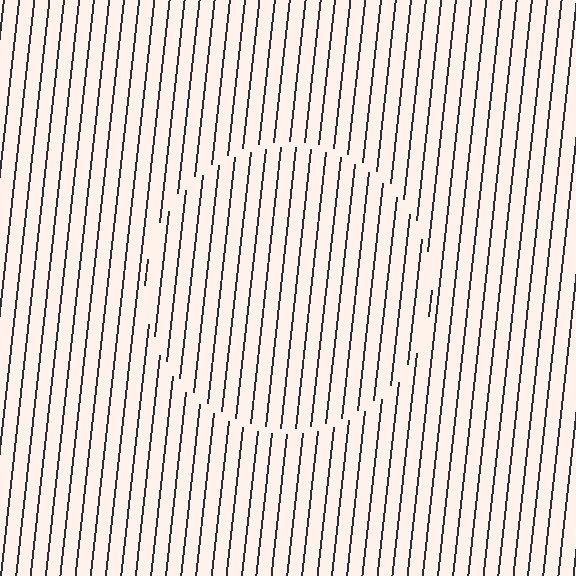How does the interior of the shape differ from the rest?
The interior of the shape contains the same grating, shifted by half a period — the contour is defined by the phase discontinuity where line-ends from the inner and outer gratings abut.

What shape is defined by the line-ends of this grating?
An illusory circle. The interior of the shape contains the same grating, shifted by half a period — the contour is defined by the phase discontinuity where line-ends from the inner and outer gratings abut.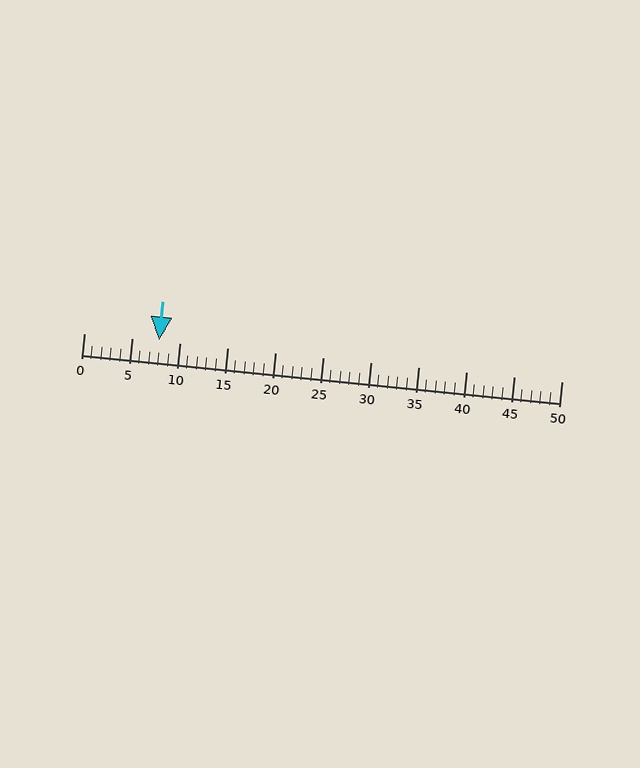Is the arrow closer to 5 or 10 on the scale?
The arrow is closer to 10.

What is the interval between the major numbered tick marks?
The major tick marks are spaced 5 units apart.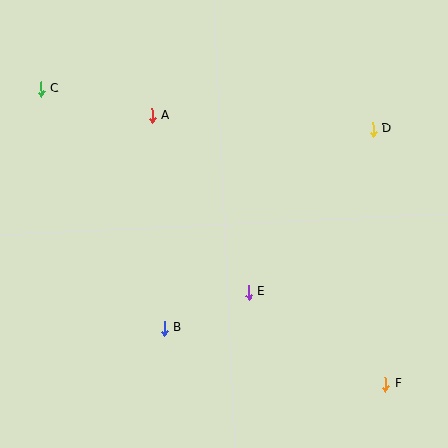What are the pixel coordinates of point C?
Point C is at (41, 89).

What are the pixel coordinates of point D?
Point D is at (373, 129).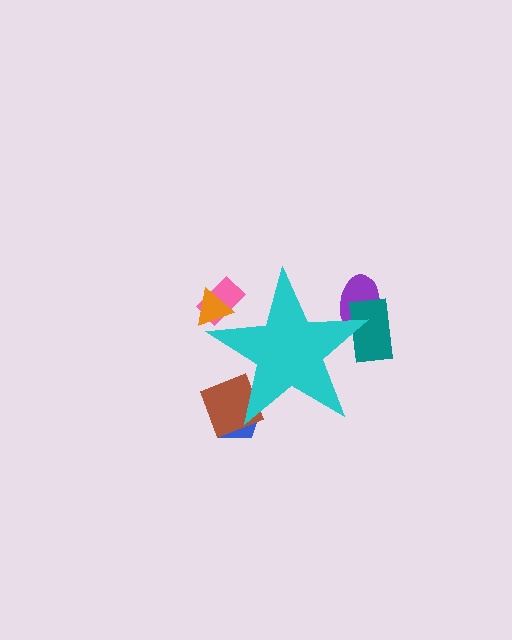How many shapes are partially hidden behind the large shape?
6 shapes are partially hidden.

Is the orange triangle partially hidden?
Yes, the orange triangle is partially hidden behind the cyan star.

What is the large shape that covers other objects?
A cyan star.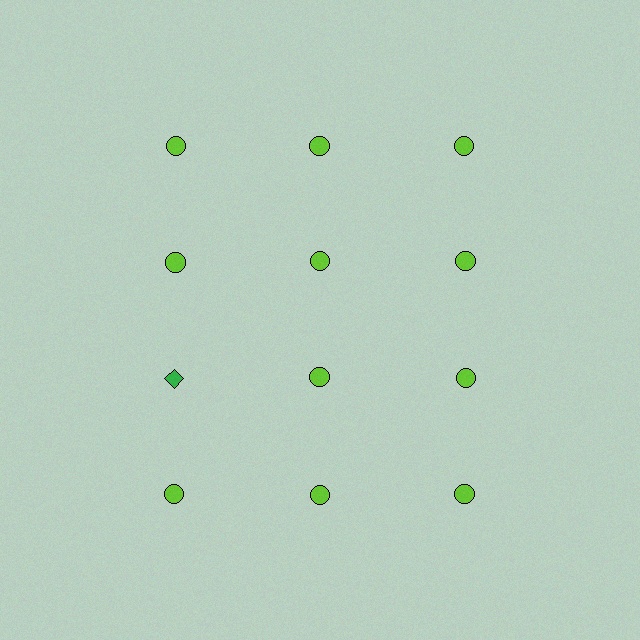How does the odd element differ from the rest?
It differs in both color (green instead of lime) and shape (diamond instead of circle).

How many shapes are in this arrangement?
There are 12 shapes arranged in a grid pattern.